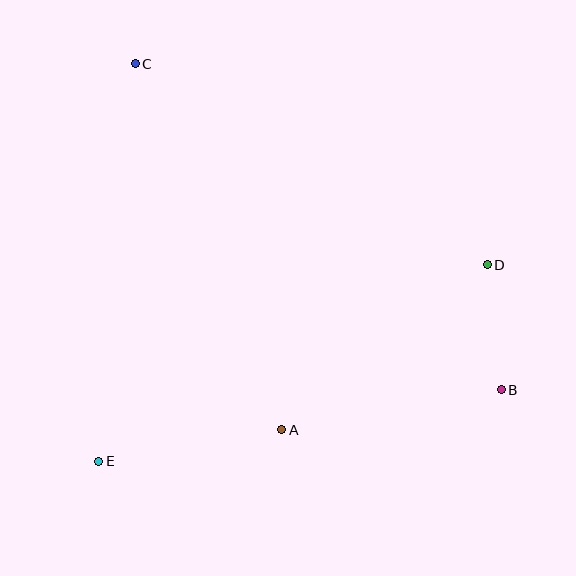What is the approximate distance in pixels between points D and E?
The distance between D and E is approximately 436 pixels.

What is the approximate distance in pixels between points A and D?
The distance between A and D is approximately 264 pixels.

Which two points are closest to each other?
Points B and D are closest to each other.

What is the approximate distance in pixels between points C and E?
The distance between C and E is approximately 399 pixels.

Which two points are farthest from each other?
Points B and C are farthest from each other.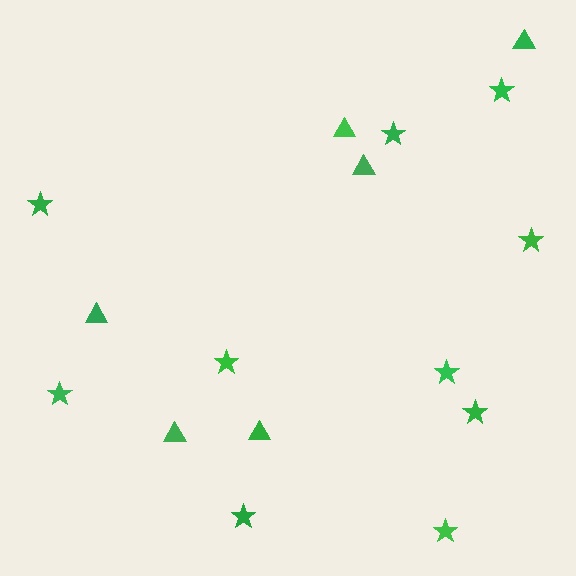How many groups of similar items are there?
There are 2 groups: one group of stars (10) and one group of triangles (6).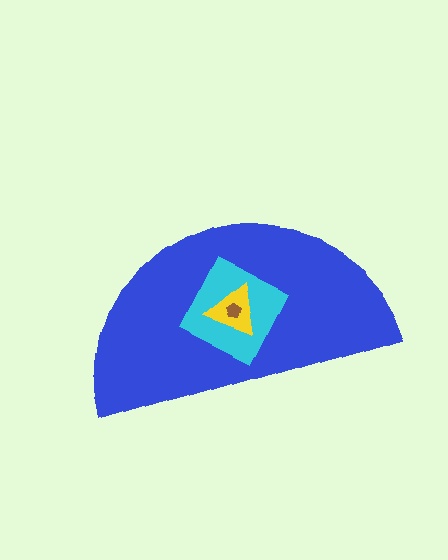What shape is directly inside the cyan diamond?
The yellow triangle.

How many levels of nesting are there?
4.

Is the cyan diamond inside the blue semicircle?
Yes.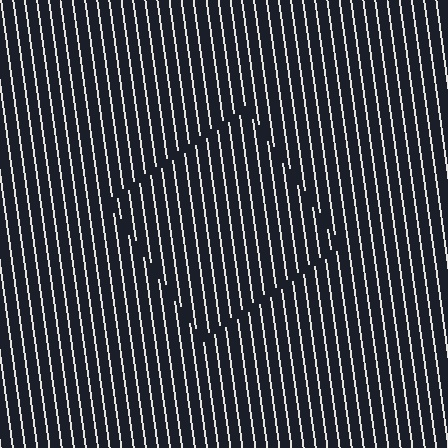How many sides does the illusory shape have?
4 sides — the line-ends trace a square.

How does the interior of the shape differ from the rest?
The interior of the shape contains the same grating, shifted by half a period — the contour is defined by the phase discontinuity where line-ends from the inner and outer gratings abut.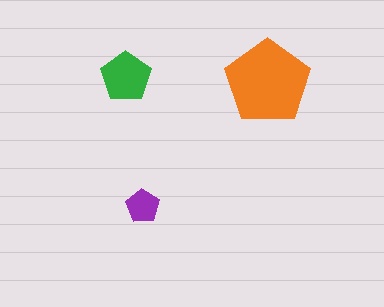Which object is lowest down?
The purple pentagon is bottommost.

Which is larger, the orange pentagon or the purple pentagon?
The orange one.